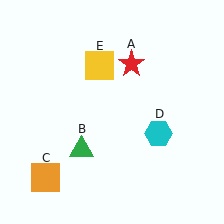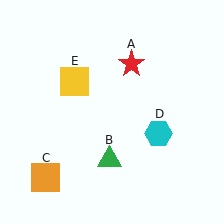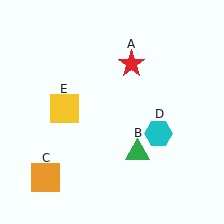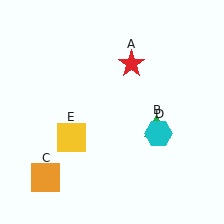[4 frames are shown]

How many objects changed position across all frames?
2 objects changed position: green triangle (object B), yellow square (object E).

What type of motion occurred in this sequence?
The green triangle (object B), yellow square (object E) rotated counterclockwise around the center of the scene.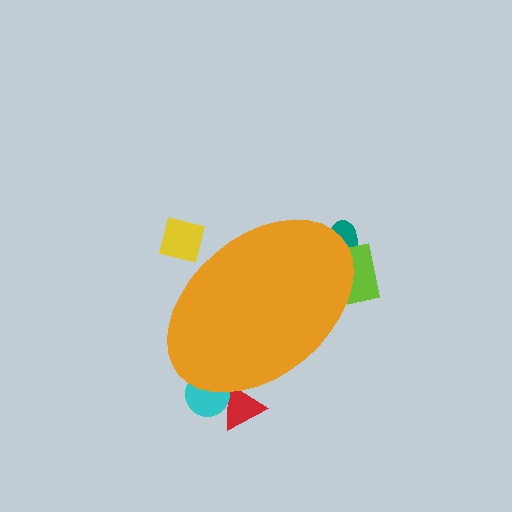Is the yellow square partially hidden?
Yes, the yellow square is partially hidden behind the orange ellipse.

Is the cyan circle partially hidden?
Yes, the cyan circle is partially hidden behind the orange ellipse.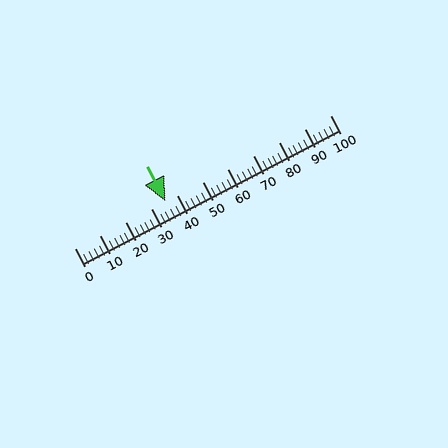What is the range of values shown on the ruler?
The ruler shows values from 0 to 100.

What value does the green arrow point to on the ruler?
The green arrow points to approximately 36.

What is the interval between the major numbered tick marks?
The major tick marks are spaced 10 units apart.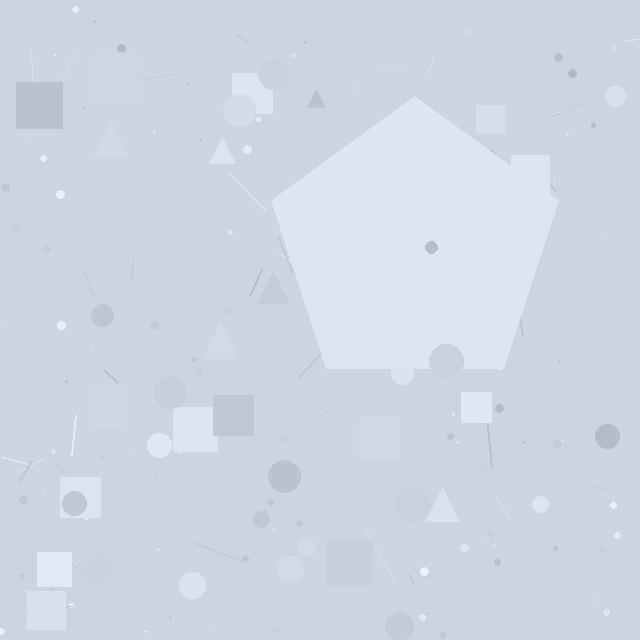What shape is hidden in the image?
A pentagon is hidden in the image.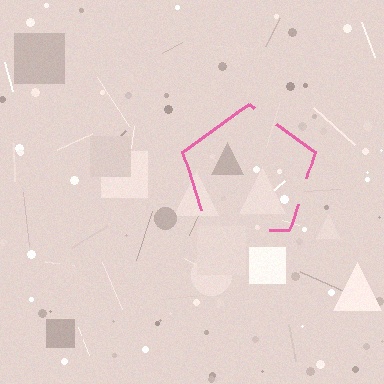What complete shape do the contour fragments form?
The contour fragments form a pentagon.